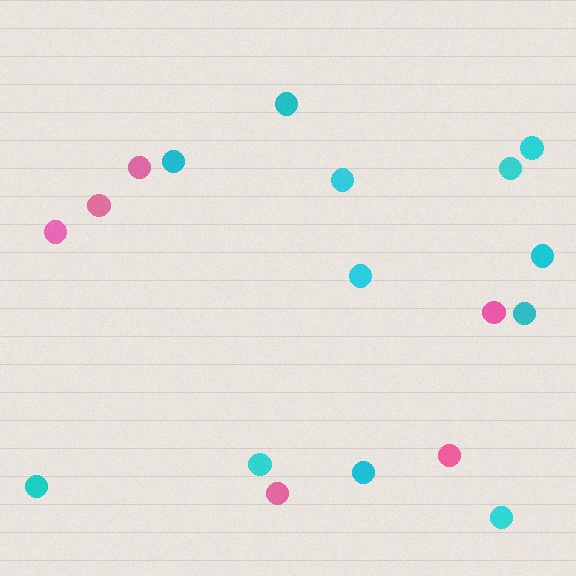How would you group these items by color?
There are 2 groups: one group of pink circles (6) and one group of cyan circles (12).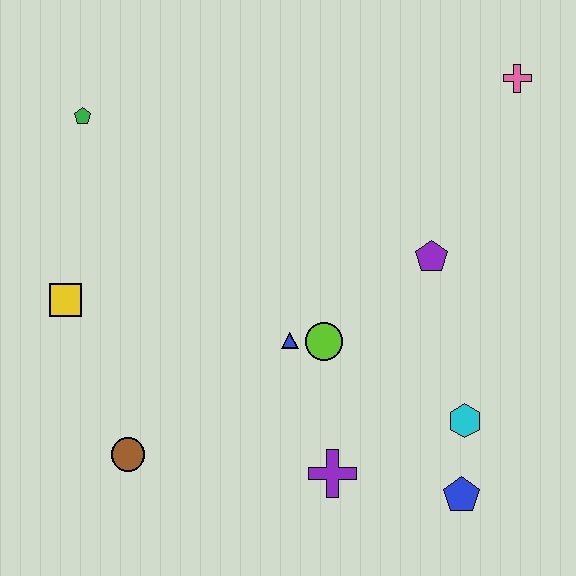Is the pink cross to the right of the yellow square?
Yes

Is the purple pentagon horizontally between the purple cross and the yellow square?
No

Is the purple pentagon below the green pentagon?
Yes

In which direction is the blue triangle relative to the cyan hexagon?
The blue triangle is to the left of the cyan hexagon.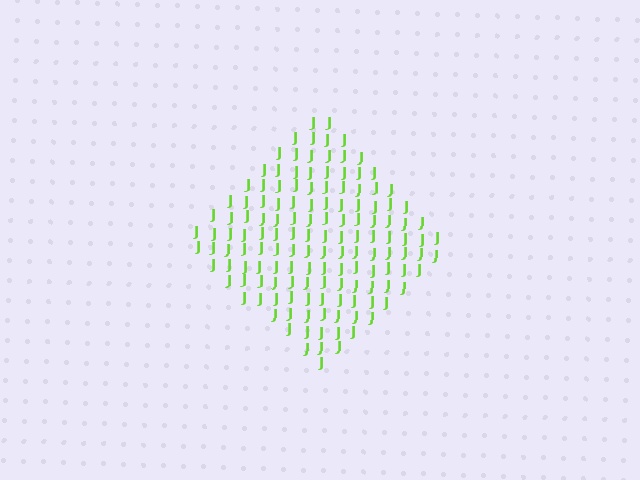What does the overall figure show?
The overall figure shows a diamond.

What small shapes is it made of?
It is made of small letter J's.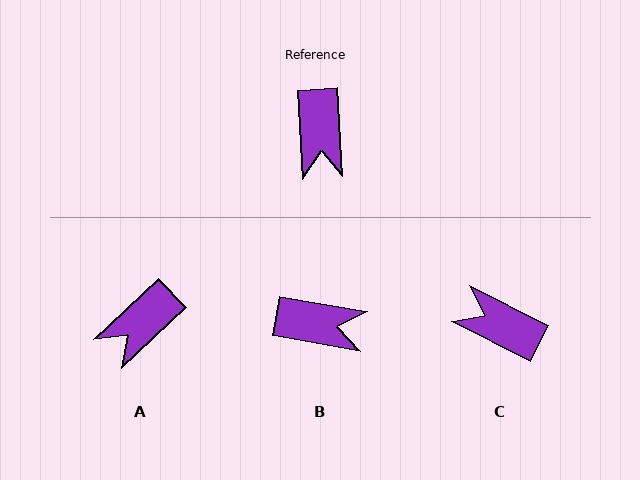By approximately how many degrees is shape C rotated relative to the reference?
Approximately 120 degrees clockwise.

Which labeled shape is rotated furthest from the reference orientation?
C, about 120 degrees away.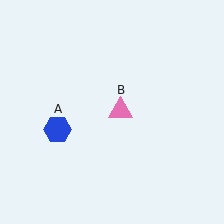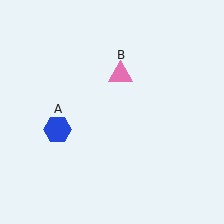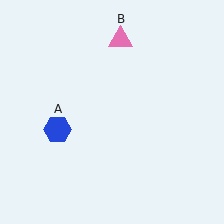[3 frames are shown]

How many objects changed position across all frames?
1 object changed position: pink triangle (object B).